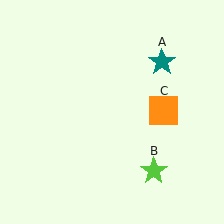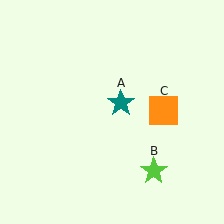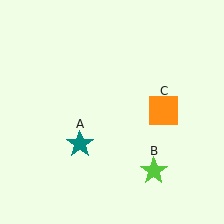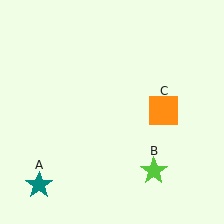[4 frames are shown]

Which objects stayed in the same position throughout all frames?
Lime star (object B) and orange square (object C) remained stationary.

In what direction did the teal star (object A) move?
The teal star (object A) moved down and to the left.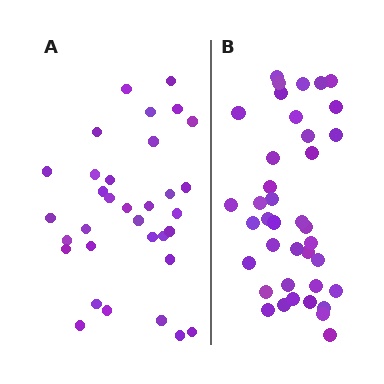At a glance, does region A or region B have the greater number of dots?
Region B (the right region) has more dots.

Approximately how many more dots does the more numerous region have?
Region B has about 6 more dots than region A.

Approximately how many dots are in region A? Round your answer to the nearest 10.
About 30 dots. (The exact count is 33, which rounds to 30.)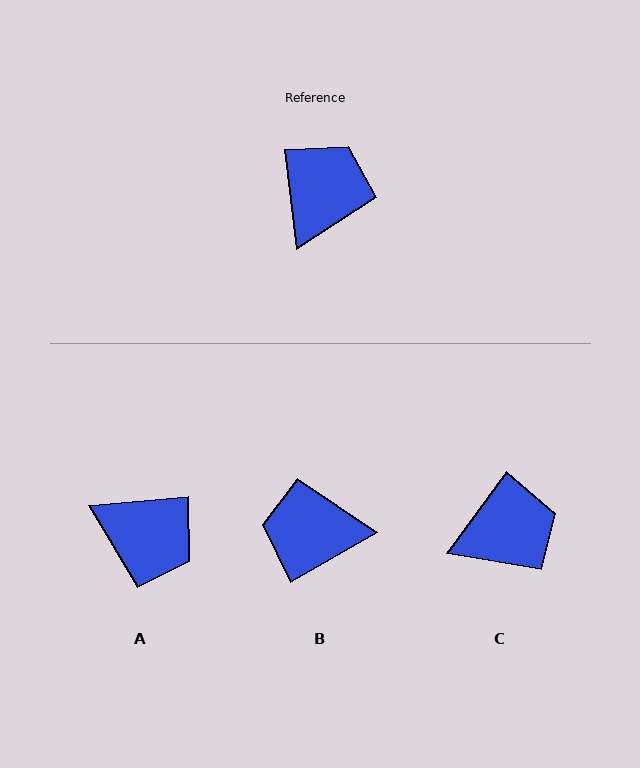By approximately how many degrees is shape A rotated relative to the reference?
Approximately 92 degrees clockwise.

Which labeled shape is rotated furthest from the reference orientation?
B, about 113 degrees away.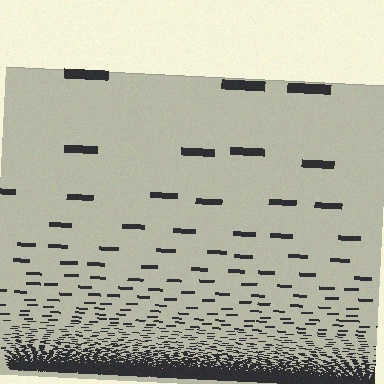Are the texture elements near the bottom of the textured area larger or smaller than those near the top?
Smaller. The gradient is inverted — elements near the bottom are smaller and denser.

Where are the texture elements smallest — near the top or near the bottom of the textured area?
Near the bottom.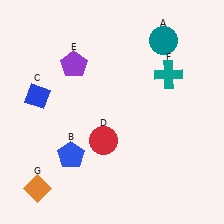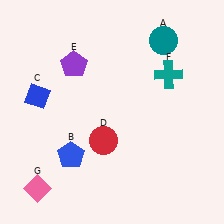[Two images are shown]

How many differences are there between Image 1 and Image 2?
There is 1 difference between the two images.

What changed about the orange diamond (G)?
In Image 1, G is orange. In Image 2, it changed to pink.